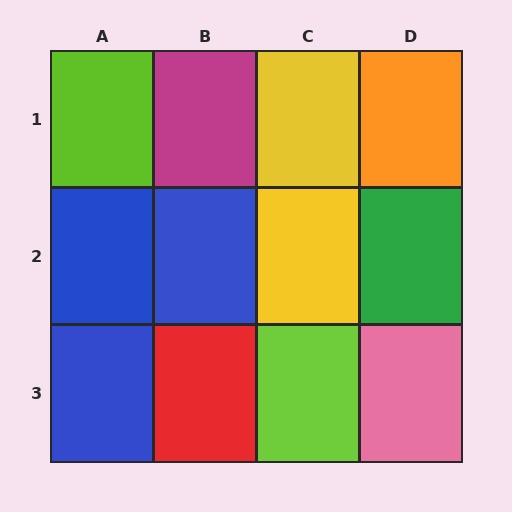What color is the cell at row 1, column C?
Yellow.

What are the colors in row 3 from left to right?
Blue, red, lime, pink.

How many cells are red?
1 cell is red.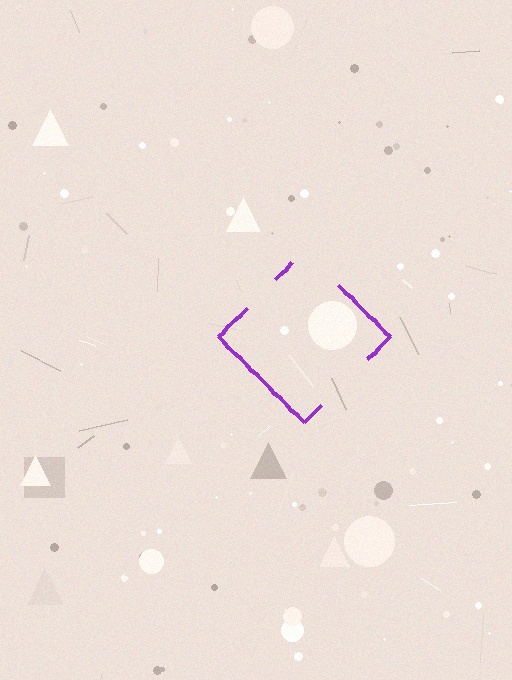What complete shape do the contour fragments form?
The contour fragments form a diamond.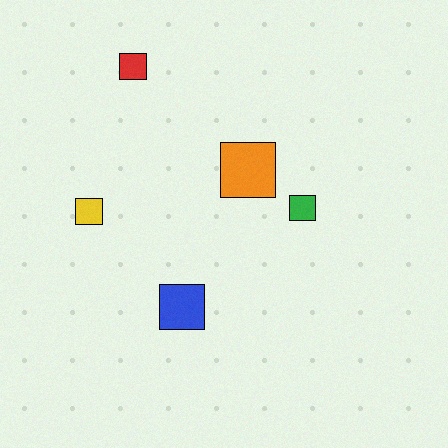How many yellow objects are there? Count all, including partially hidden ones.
There is 1 yellow object.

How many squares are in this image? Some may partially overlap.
There are 5 squares.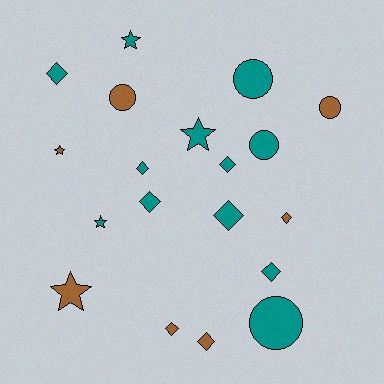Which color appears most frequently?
Teal, with 12 objects.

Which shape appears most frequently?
Diamond, with 9 objects.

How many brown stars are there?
There are 2 brown stars.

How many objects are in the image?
There are 19 objects.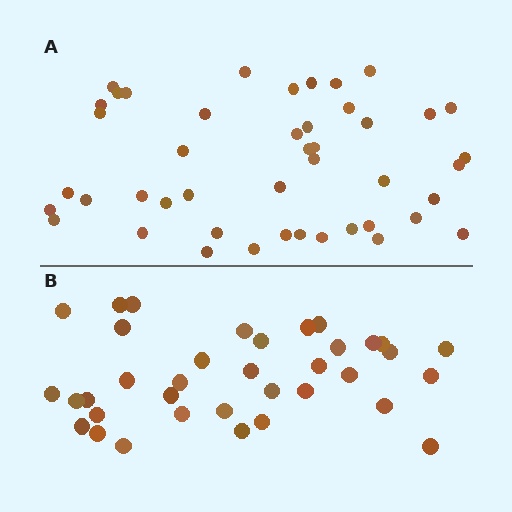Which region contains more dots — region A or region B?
Region A (the top region) has more dots.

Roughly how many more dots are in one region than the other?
Region A has roughly 8 or so more dots than region B.